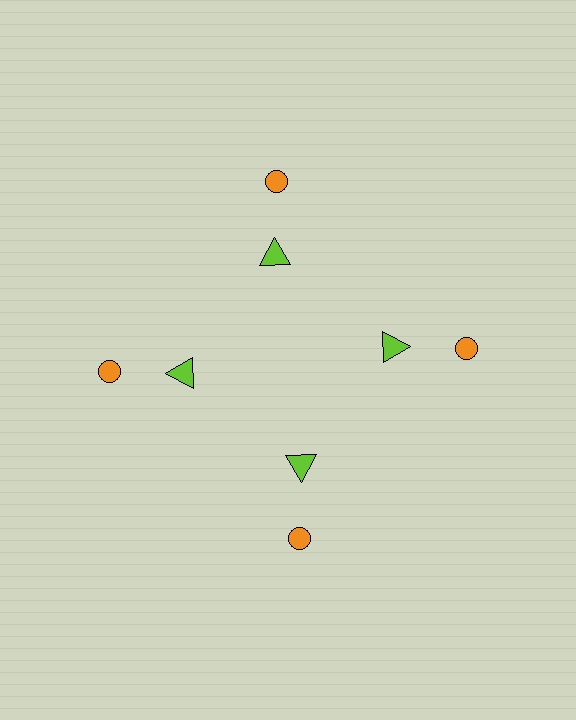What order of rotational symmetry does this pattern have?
This pattern has 4-fold rotational symmetry.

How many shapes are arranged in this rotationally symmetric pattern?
There are 8 shapes, arranged in 4 groups of 2.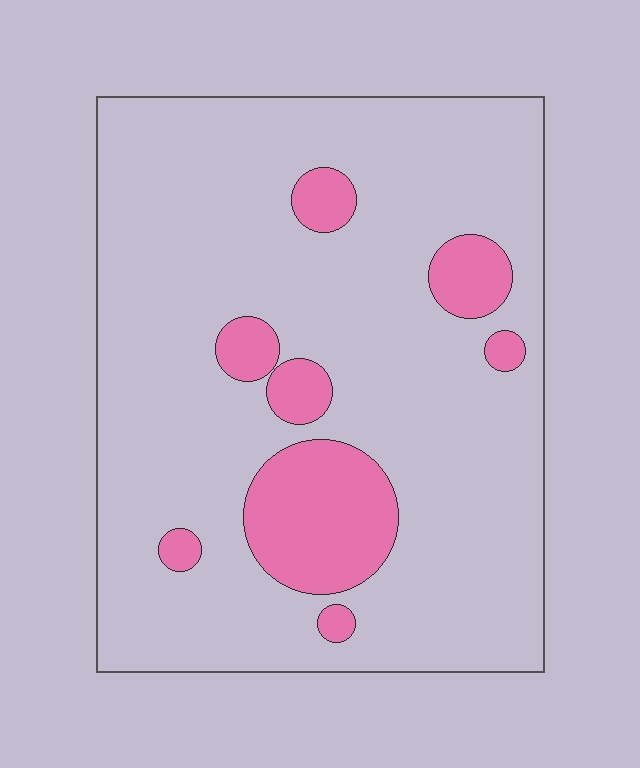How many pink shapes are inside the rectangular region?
8.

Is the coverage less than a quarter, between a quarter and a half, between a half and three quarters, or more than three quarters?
Less than a quarter.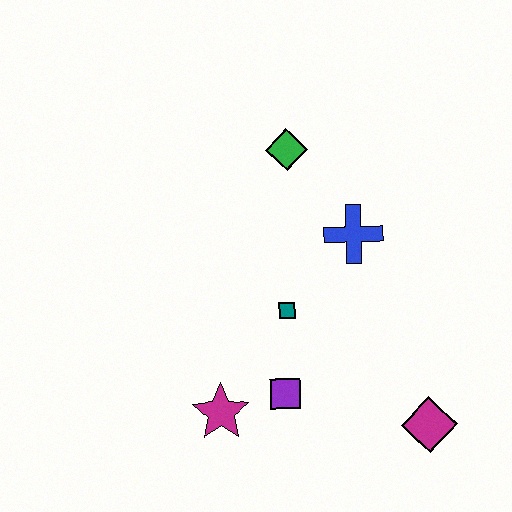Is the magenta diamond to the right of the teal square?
Yes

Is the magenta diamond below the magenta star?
Yes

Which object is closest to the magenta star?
The purple square is closest to the magenta star.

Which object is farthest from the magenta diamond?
The green diamond is farthest from the magenta diamond.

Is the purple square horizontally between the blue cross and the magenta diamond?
No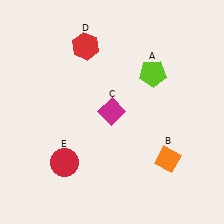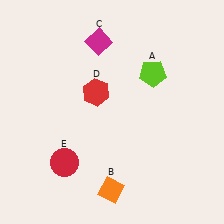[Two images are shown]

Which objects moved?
The objects that moved are: the orange diamond (B), the magenta diamond (C), the red hexagon (D).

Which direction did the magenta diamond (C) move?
The magenta diamond (C) moved up.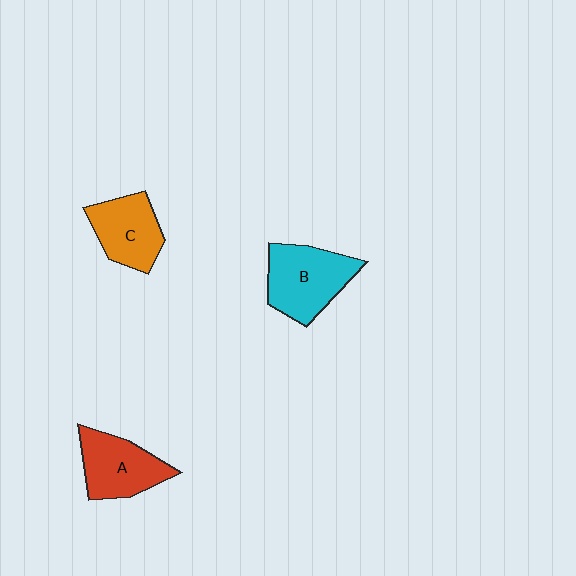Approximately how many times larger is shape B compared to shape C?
Approximately 1.3 times.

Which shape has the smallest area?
Shape C (orange).